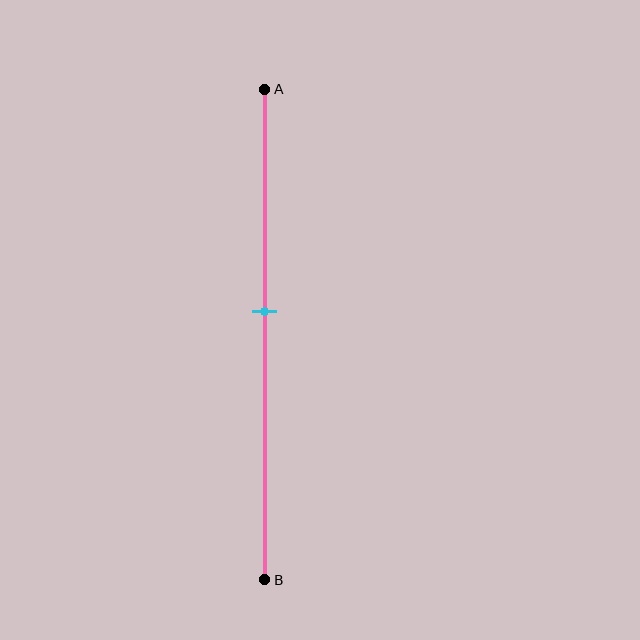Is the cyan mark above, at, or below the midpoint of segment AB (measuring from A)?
The cyan mark is above the midpoint of segment AB.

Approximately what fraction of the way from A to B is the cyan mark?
The cyan mark is approximately 45% of the way from A to B.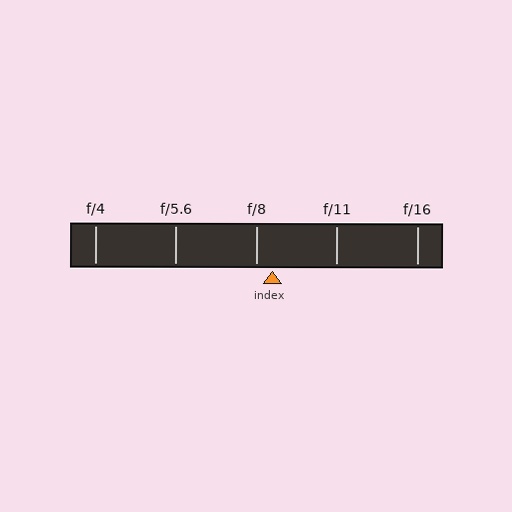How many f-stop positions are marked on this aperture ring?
There are 5 f-stop positions marked.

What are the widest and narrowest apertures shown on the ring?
The widest aperture shown is f/4 and the narrowest is f/16.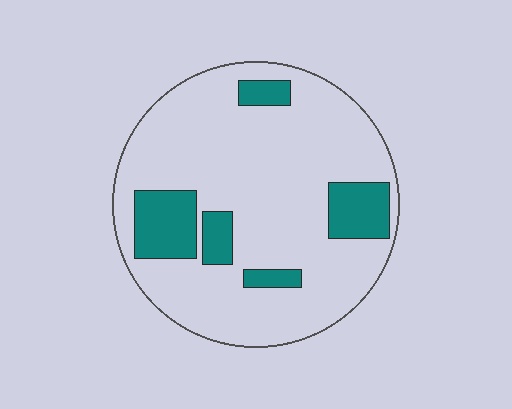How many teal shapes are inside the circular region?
5.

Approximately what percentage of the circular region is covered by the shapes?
Approximately 20%.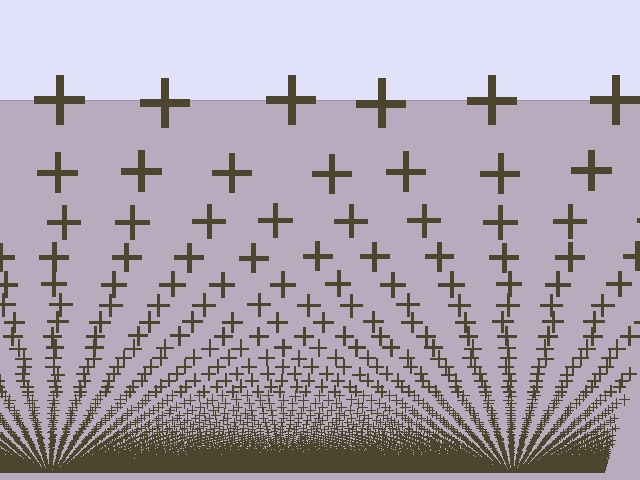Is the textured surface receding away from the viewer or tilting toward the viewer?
The surface appears to tilt toward the viewer. Texture elements get larger and sparser toward the top.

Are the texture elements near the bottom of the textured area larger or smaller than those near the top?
Smaller. The gradient is inverted — elements near the bottom are smaller and denser.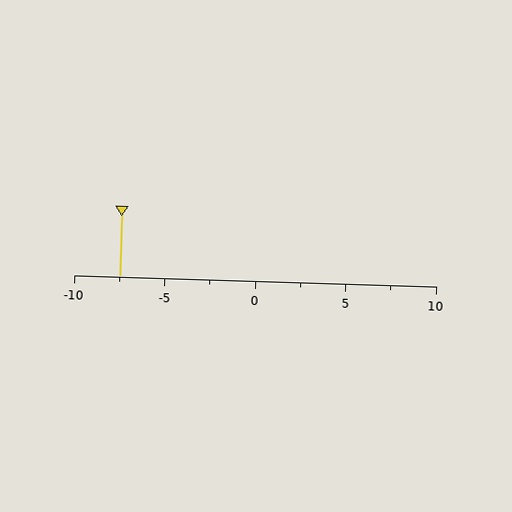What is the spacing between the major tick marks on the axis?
The major ticks are spaced 5 apart.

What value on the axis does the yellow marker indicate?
The marker indicates approximately -7.5.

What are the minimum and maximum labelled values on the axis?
The axis runs from -10 to 10.